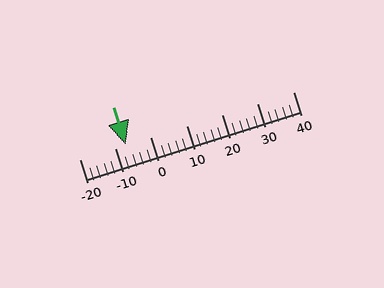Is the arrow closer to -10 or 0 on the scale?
The arrow is closer to -10.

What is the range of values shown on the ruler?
The ruler shows values from -20 to 40.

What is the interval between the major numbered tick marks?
The major tick marks are spaced 10 units apart.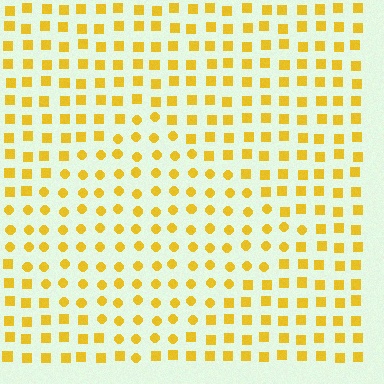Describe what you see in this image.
The image is filled with small yellow elements arranged in a uniform grid. A diamond-shaped region contains circles, while the surrounding area contains squares. The boundary is defined purely by the change in element shape.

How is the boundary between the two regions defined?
The boundary is defined by a change in element shape: circles inside vs. squares outside. All elements share the same color and spacing.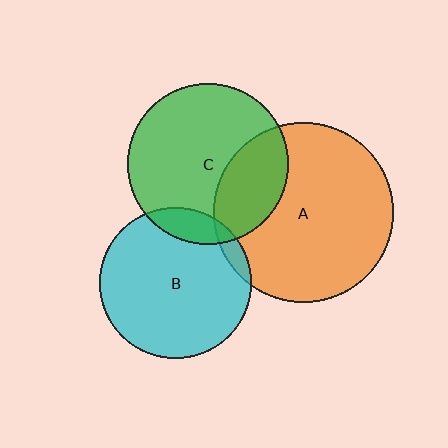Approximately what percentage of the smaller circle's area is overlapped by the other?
Approximately 30%.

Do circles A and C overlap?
Yes.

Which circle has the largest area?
Circle A (orange).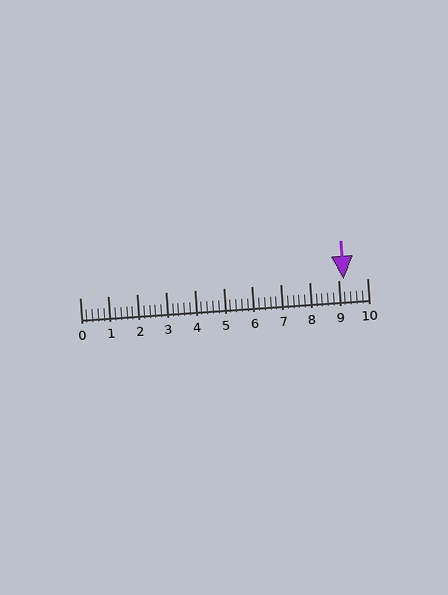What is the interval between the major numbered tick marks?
The major tick marks are spaced 1 units apart.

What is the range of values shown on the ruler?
The ruler shows values from 0 to 10.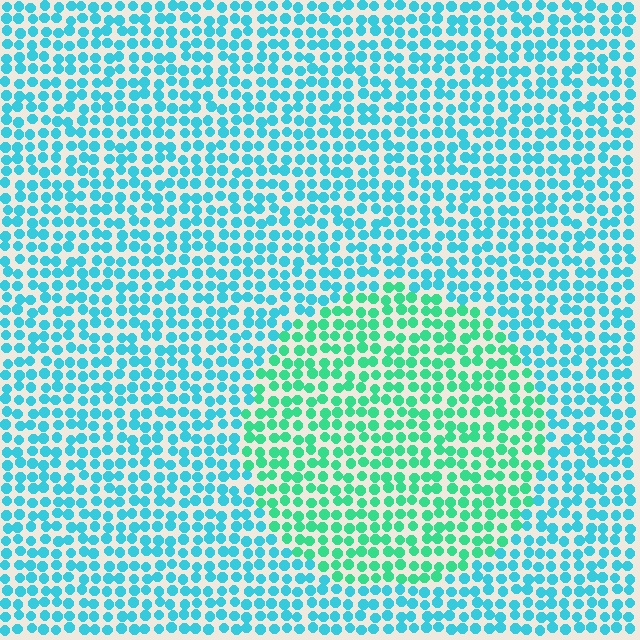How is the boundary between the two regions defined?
The boundary is defined purely by a slight shift in hue (about 36 degrees). Spacing, size, and orientation are identical on both sides.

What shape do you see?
I see a circle.